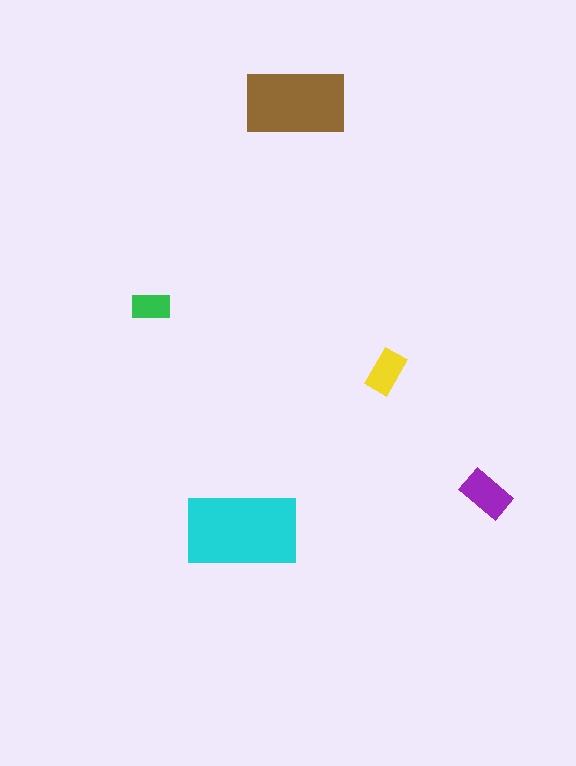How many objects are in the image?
There are 5 objects in the image.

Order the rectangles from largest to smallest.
the cyan one, the brown one, the purple one, the yellow one, the green one.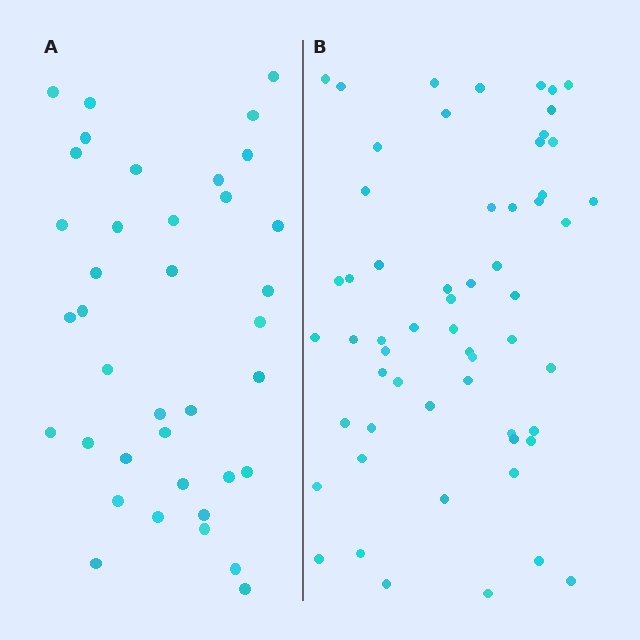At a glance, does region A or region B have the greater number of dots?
Region B (the right region) has more dots.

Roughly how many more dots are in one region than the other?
Region B has approximately 20 more dots than region A.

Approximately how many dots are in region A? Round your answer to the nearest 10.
About 40 dots. (The exact count is 38, which rounds to 40.)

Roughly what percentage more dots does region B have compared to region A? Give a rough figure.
About 55% more.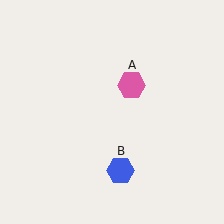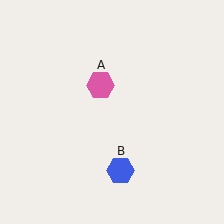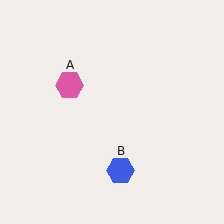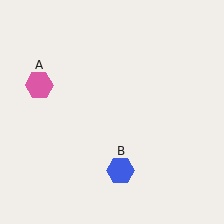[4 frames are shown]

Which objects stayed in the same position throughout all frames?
Blue hexagon (object B) remained stationary.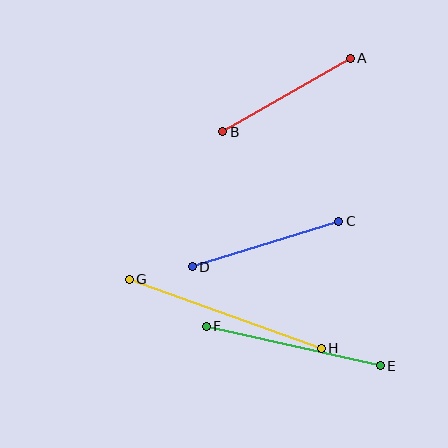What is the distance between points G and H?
The distance is approximately 204 pixels.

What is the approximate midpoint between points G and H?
The midpoint is at approximately (225, 314) pixels.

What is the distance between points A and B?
The distance is approximately 147 pixels.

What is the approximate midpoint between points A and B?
The midpoint is at approximately (286, 95) pixels.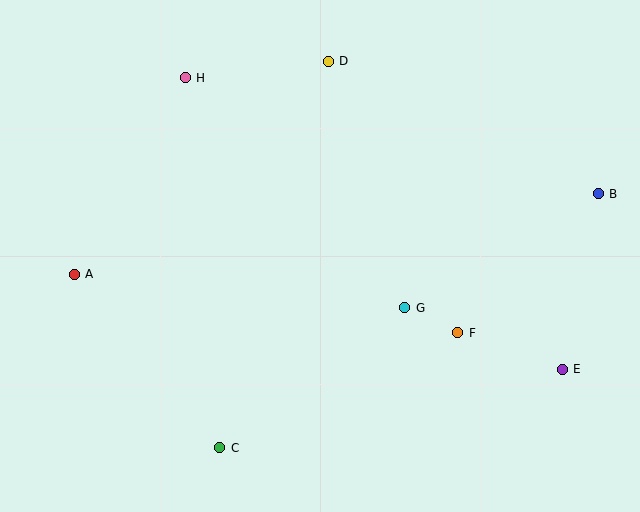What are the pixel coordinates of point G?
Point G is at (405, 308).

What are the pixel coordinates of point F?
Point F is at (458, 333).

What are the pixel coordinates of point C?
Point C is at (220, 448).